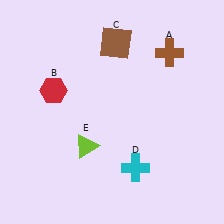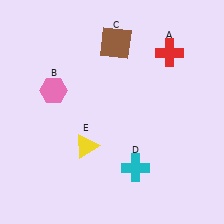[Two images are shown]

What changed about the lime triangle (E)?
In Image 1, E is lime. In Image 2, it changed to yellow.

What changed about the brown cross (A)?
In Image 1, A is brown. In Image 2, it changed to red.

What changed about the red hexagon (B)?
In Image 1, B is red. In Image 2, it changed to pink.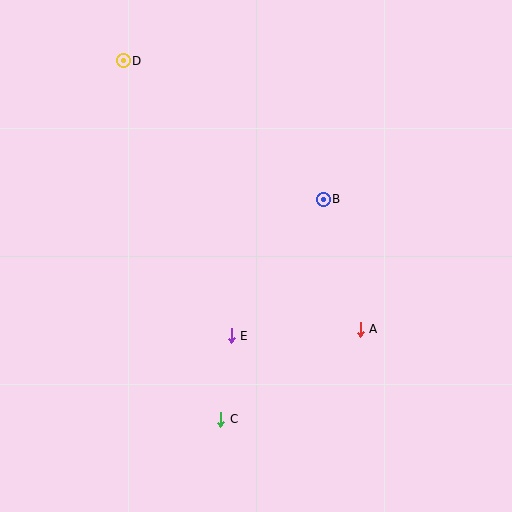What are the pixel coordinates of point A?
Point A is at (360, 329).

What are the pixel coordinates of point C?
Point C is at (221, 419).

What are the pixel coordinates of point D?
Point D is at (123, 61).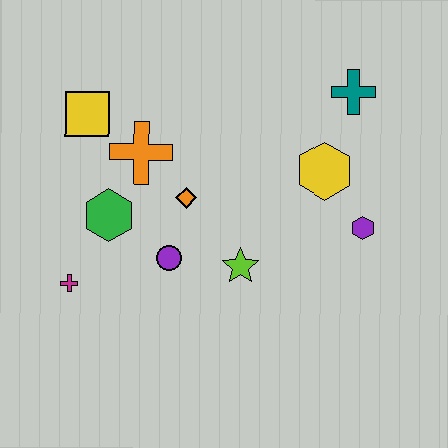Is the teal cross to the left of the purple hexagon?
Yes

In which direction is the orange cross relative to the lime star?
The orange cross is above the lime star.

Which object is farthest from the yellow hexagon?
The magenta cross is farthest from the yellow hexagon.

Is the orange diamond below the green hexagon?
No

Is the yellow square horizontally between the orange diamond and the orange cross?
No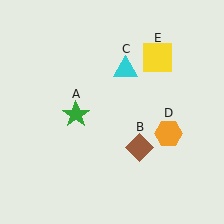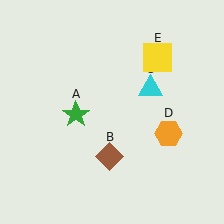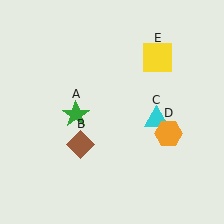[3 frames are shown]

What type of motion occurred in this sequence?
The brown diamond (object B), cyan triangle (object C) rotated clockwise around the center of the scene.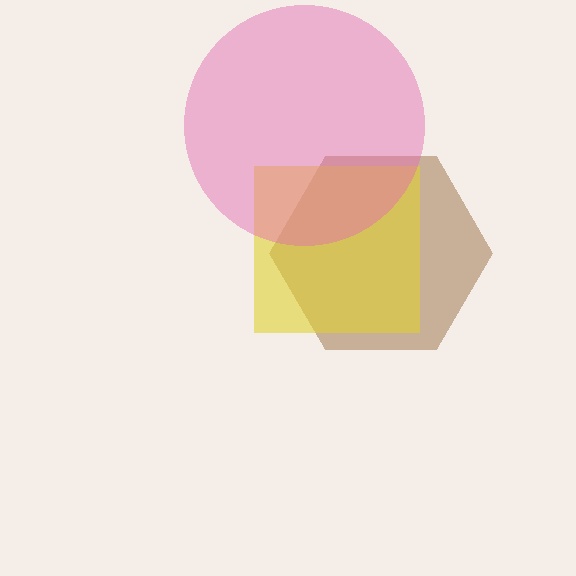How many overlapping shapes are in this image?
There are 3 overlapping shapes in the image.